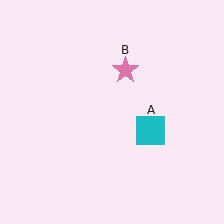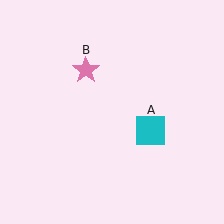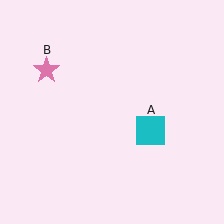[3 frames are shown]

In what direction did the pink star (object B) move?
The pink star (object B) moved left.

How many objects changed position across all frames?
1 object changed position: pink star (object B).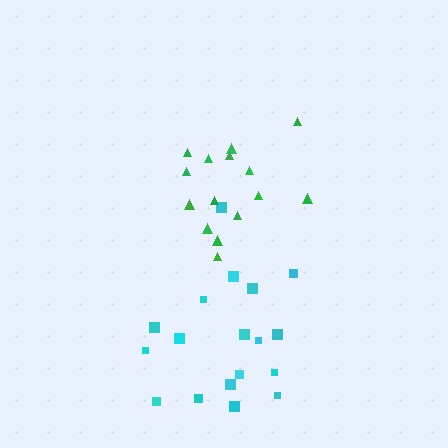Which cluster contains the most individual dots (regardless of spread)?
Cyan (19).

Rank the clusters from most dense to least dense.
cyan, green.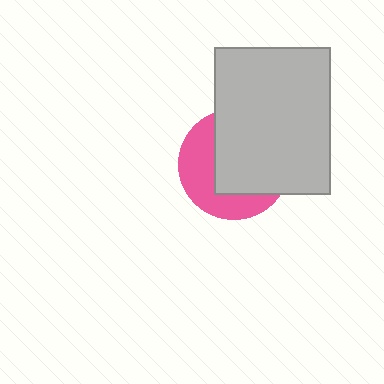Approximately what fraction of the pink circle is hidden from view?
Roughly 60% of the pink circle is hidden behind the light gray rectangle.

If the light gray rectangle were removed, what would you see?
You would see the complete pink circle.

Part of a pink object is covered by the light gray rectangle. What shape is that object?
It is a circle.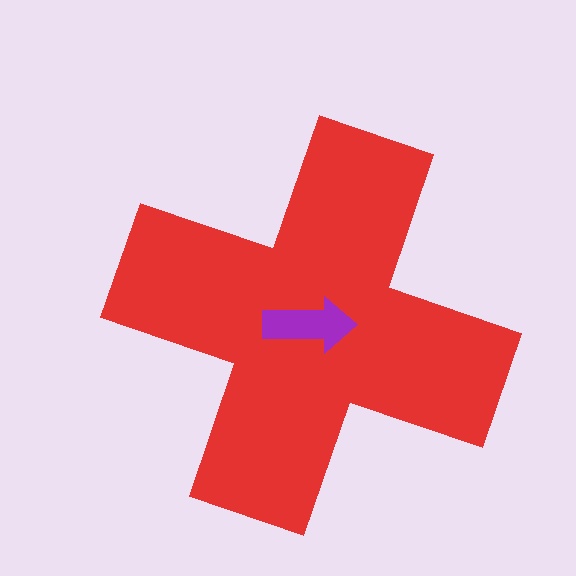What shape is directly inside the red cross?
The purple arrow.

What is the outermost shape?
The red cross.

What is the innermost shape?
The purple arrow.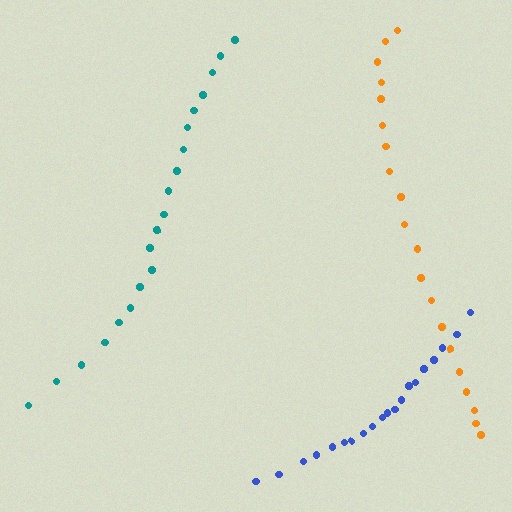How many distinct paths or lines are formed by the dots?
There are 3 distinct paths.